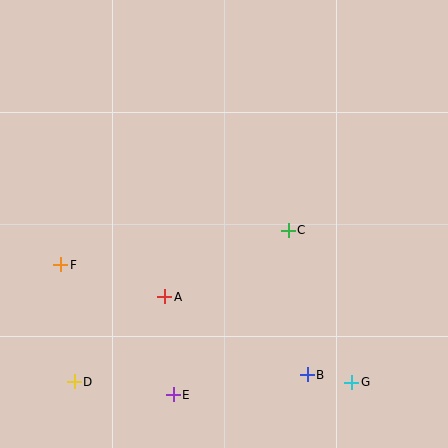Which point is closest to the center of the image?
Point C at (288, 230) is closest to the center.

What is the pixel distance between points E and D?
The distance between E and D is 100 pixels.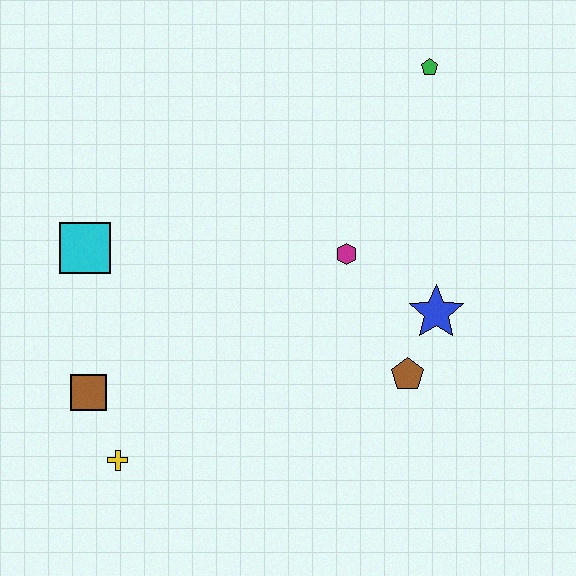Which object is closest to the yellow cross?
The brown square is closest to the yellow cross.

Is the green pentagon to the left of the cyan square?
No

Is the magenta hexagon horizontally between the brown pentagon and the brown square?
Yes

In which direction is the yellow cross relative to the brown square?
The yellow cross is below the brown square.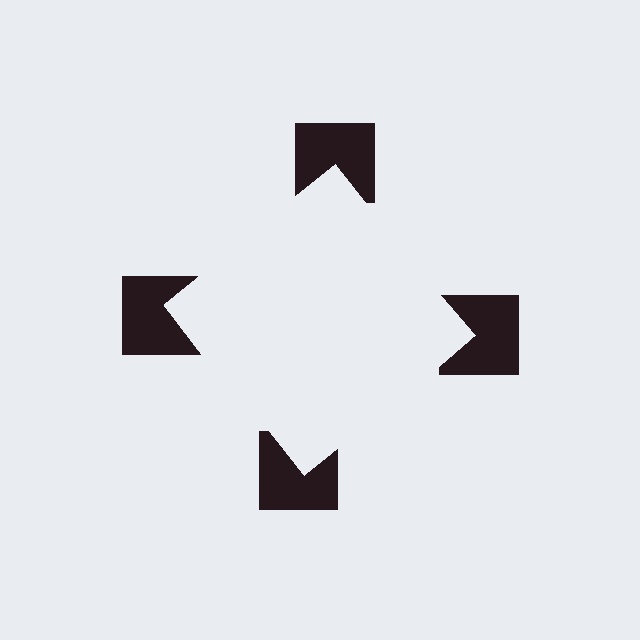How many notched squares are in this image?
There are 4 — one at each vertex of the illusory square.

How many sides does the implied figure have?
4 sides.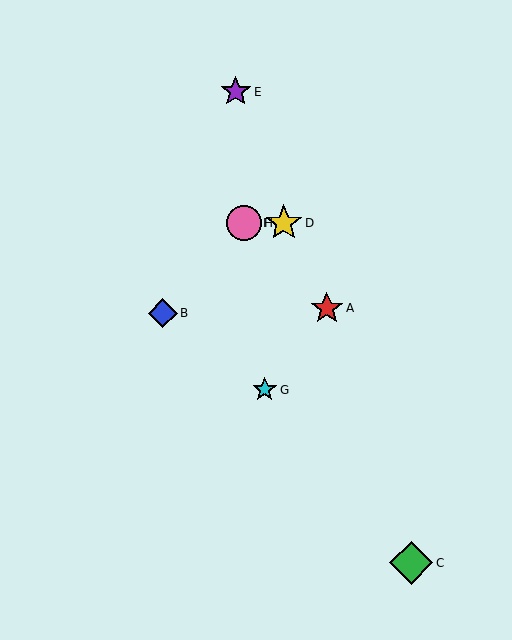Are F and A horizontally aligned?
No, F is at y≈223 and A is at y≈308.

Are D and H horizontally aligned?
Yes, both are at y≈223.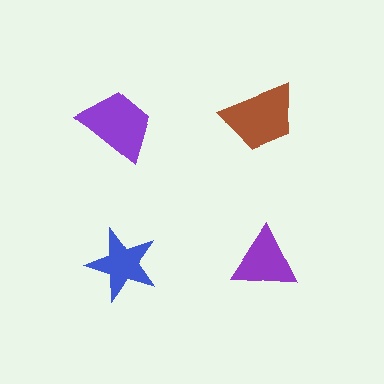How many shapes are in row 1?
2 shapes.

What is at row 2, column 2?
A purple triangle.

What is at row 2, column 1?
A blue star.